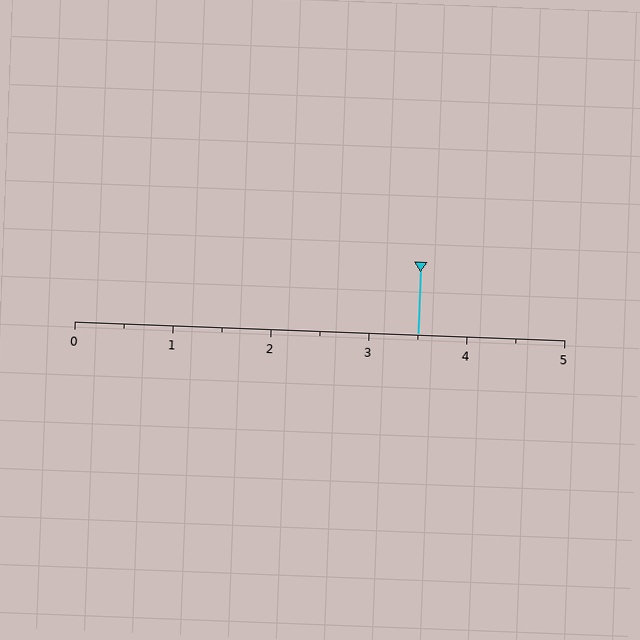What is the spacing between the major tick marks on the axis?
The major ticks are spaced 1 apart.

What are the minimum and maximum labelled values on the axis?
The axis runs from 0 to 5.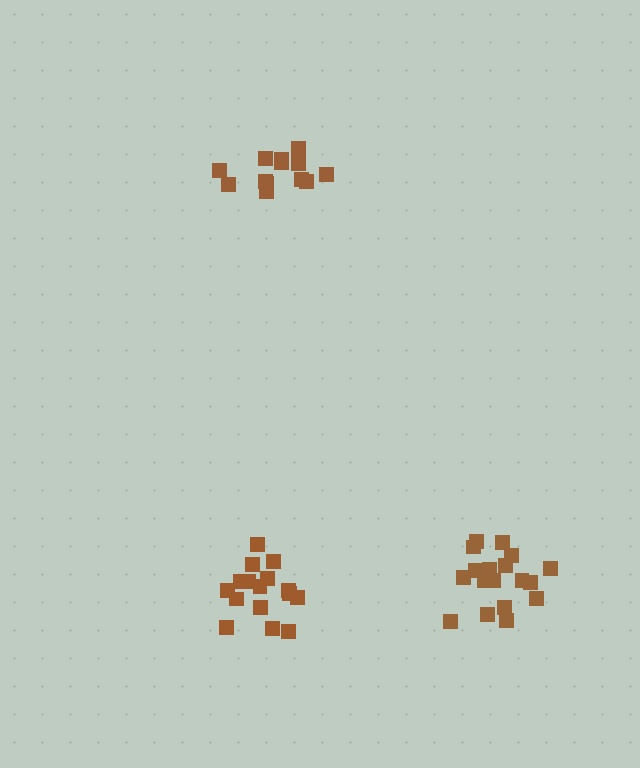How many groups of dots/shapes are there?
There are 3 groups.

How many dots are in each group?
Group 1: 18 dots, Group 2: 13 dots, Group 3: 16 dots (47 total).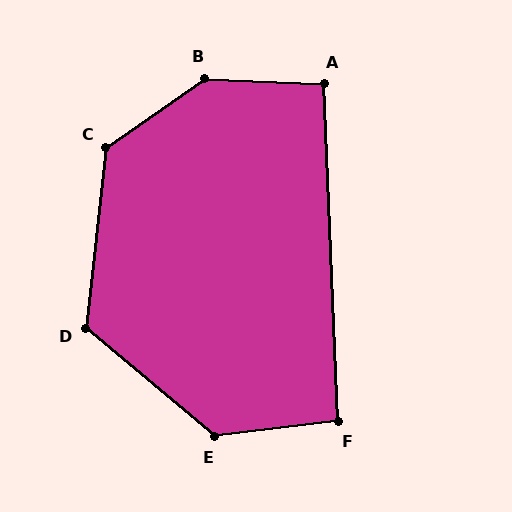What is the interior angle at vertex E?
Approximately 133 degrees (obtuse).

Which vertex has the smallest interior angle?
F, at approximately 94 degrees.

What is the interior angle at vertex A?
Approximately 95 degrees (obtuse).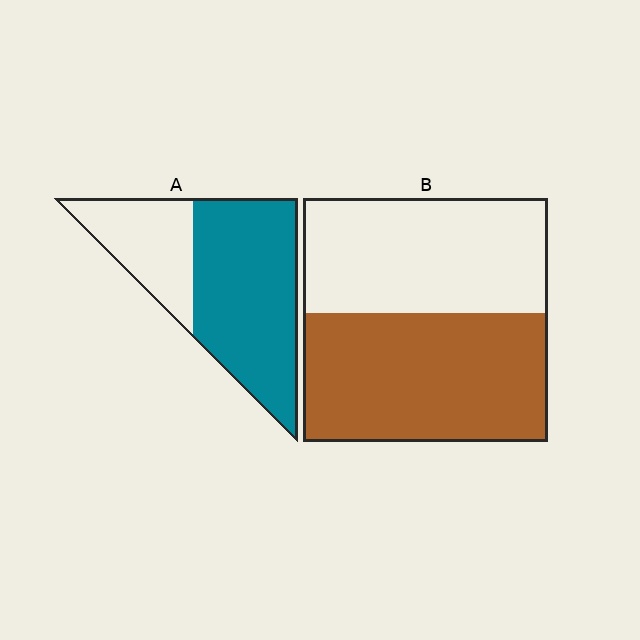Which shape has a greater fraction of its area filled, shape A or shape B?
Shape A.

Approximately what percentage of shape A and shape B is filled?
A is approximately 65% and B is approximately 55%.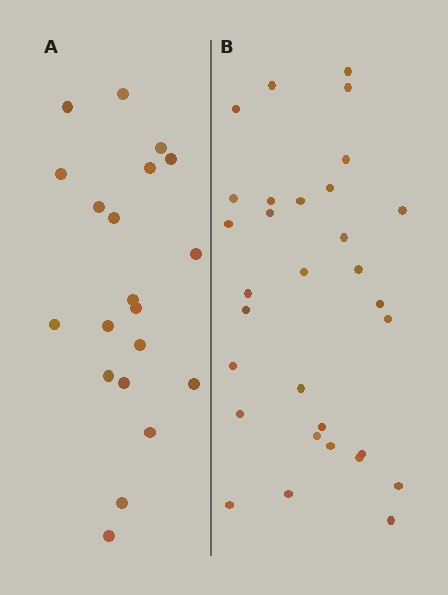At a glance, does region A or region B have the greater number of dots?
Region B (the right region) has more dots.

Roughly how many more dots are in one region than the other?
Region B has roughly 12 or so more dots than region A.